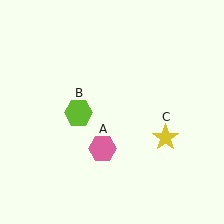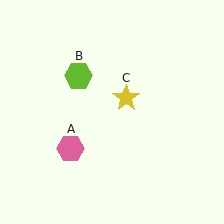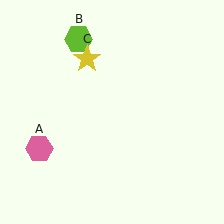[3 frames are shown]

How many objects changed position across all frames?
3 objects changed position: pink hexagon (object A), lime hexagon (object B), yellow star (object C).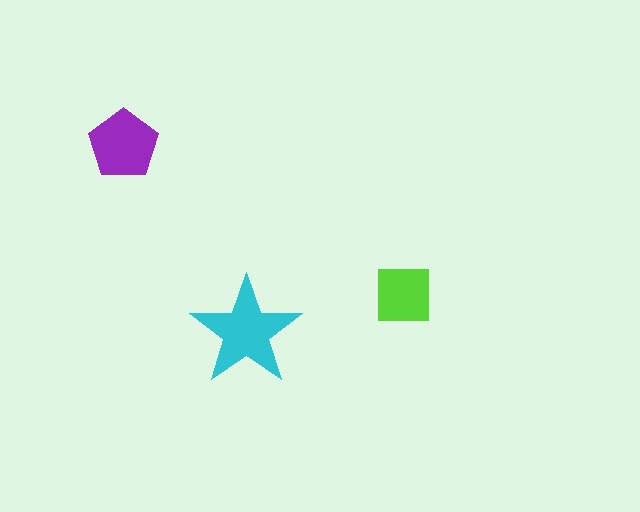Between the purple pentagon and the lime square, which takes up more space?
The purple pentagon.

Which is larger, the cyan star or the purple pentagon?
The cyan star.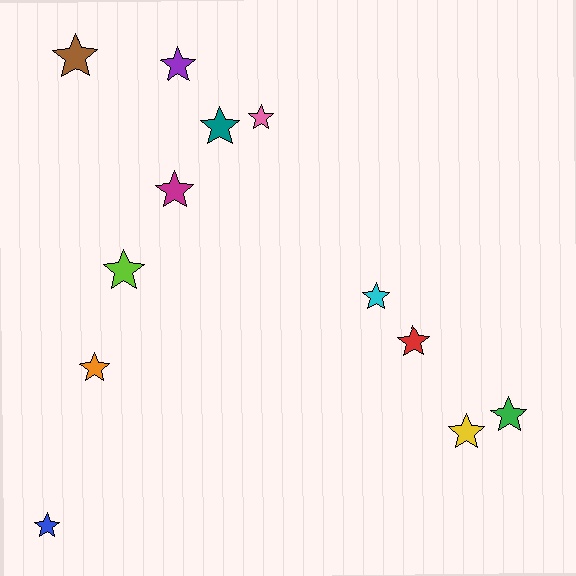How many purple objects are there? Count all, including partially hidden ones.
There is 1 purple object.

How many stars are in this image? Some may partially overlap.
There are 12 stars.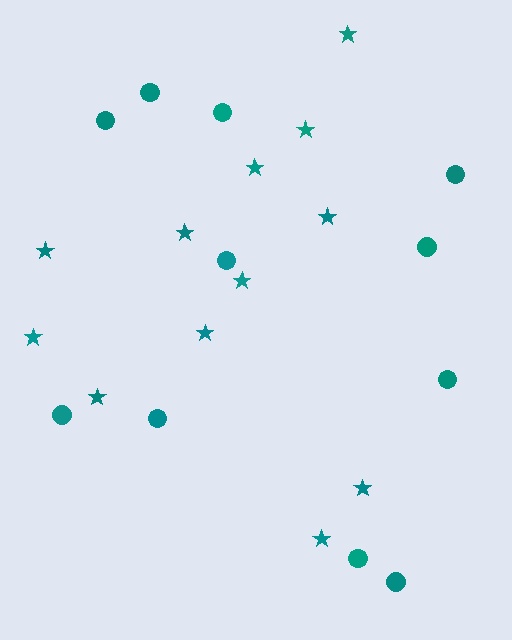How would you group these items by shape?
There are 2 groups: one group of circles (11) and one group of stars (12).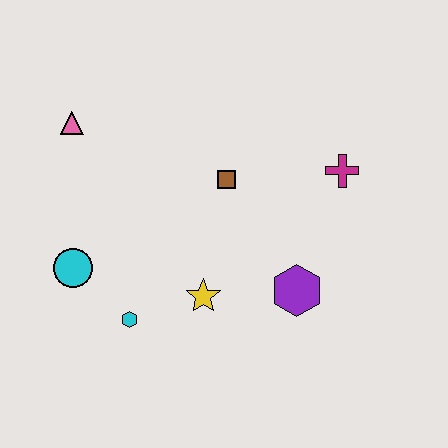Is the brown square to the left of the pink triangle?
No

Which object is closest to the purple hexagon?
The yellow star is closest to the purple hexagon.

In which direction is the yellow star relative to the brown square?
The yellow star is below the brown square.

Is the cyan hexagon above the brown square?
No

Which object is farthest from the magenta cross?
The cyan circle is farthest from the magenta cross.